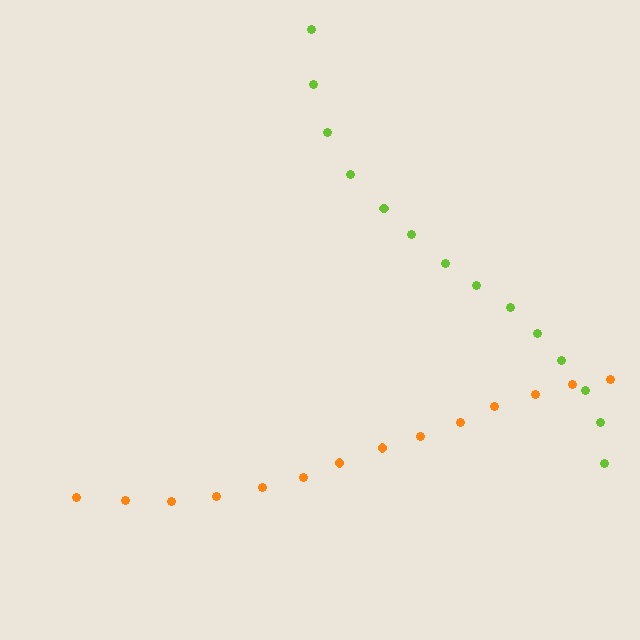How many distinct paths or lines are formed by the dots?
There are 2 distinct paths.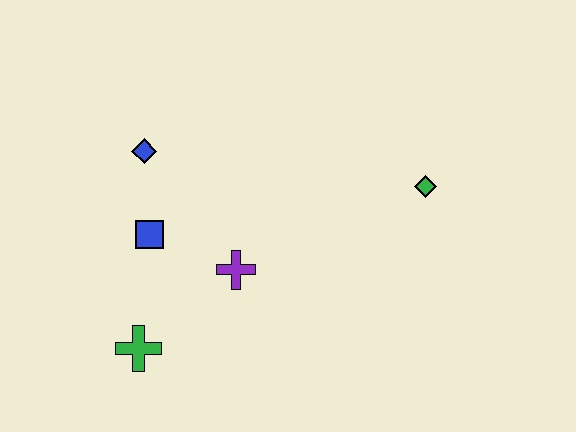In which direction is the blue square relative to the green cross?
The blue square is above the green cross.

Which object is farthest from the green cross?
The green diamond is farthest from the green cross.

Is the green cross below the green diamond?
Yes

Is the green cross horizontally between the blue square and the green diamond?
No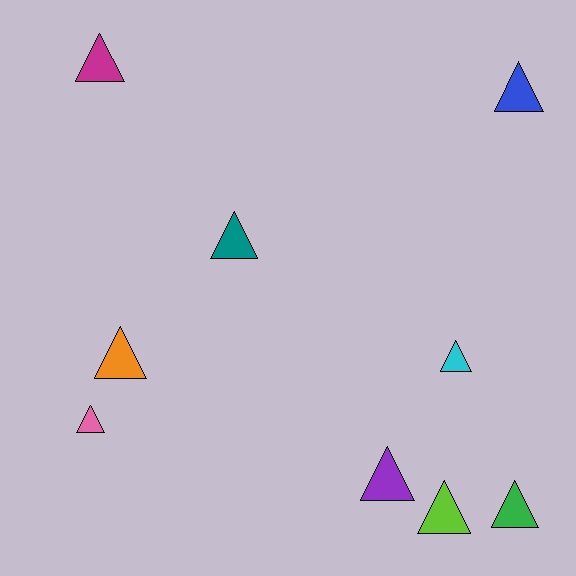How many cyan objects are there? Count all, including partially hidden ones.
There is 1 cyan object.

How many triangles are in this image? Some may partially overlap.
There are 9 triangles.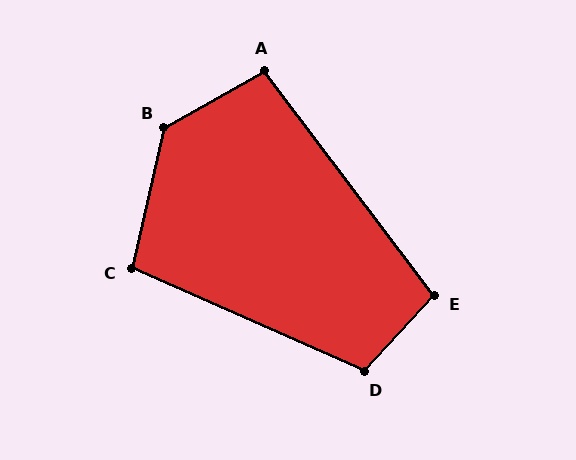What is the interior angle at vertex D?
Approximately 109 degrees (obtuse).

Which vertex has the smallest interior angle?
A, at approximately 98 degrees.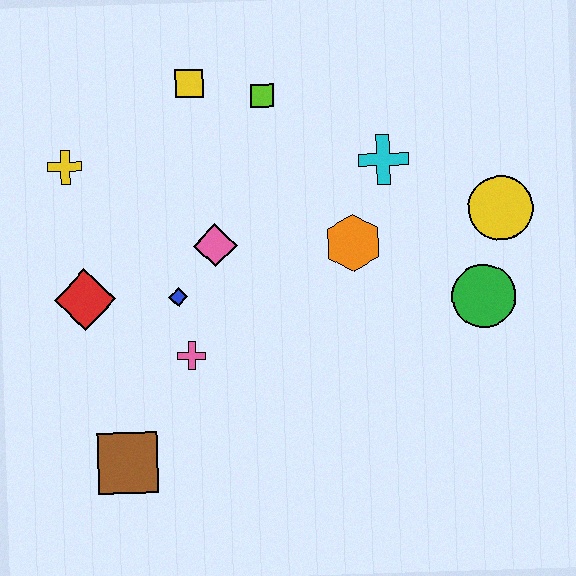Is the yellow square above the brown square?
Yes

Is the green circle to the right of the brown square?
Yes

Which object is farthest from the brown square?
The yellow circle is farthest from the brown square.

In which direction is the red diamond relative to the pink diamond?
The red diamond is to the left of the pink diamond.